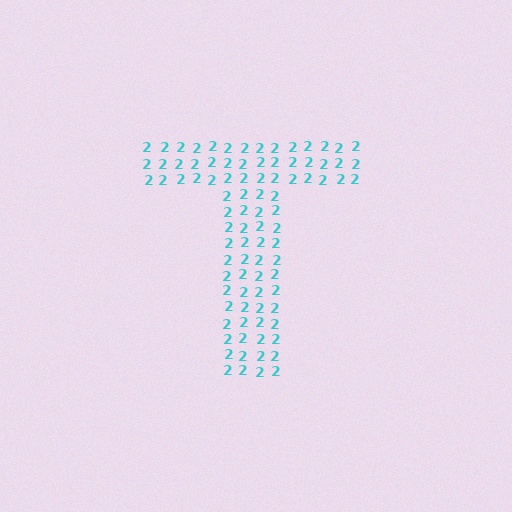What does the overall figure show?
The overall figure shows the letter T.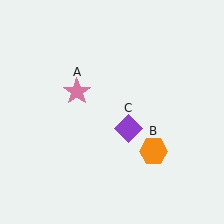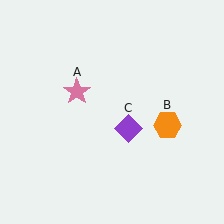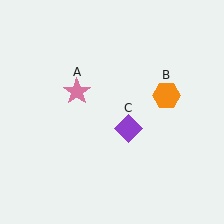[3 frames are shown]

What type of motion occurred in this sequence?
The orange hexagon (object B) rotated counterclockwise around the center of the scene.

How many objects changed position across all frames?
1 object changed position: orange hexagon (object B).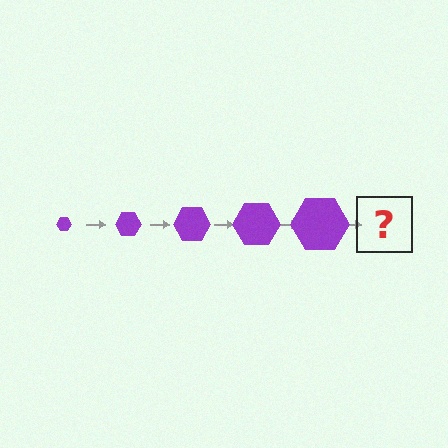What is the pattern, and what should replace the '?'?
The pattern is that the hexagon gets progressively larger each step. The '?' should be a purple hexagon, larger than the previous one.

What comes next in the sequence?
The next element should be a purple hexagon, larger than the previous one.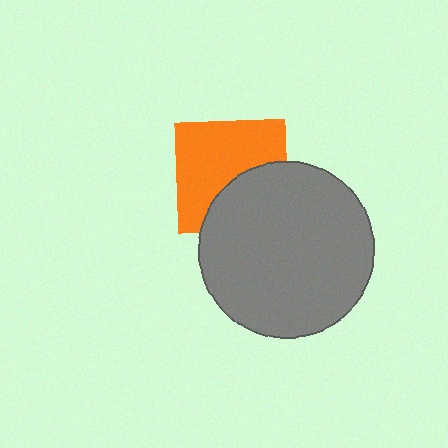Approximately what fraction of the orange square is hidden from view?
Roughly 38% of the orange square is hidden behind the gray circle.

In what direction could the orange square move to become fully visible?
The orange square could move up. That would shift it out from behind the gray circle entirely.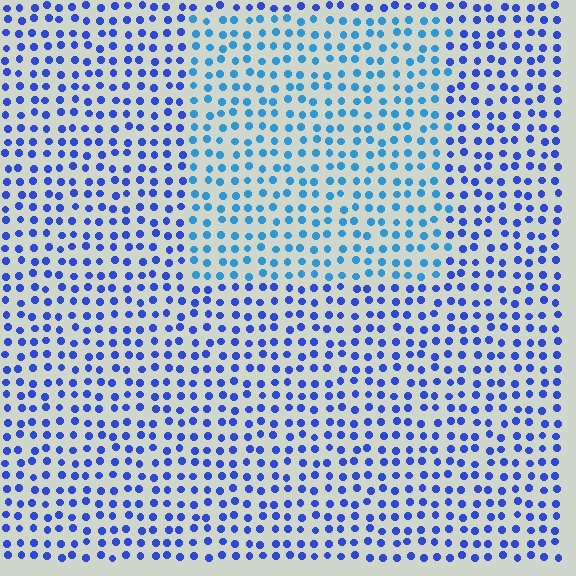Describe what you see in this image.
The image is filled with small blue elements in a uniform arrangement. A rectangle-shaped region is visible where the elements are tinted to a slightly different hue, forming a subtle color boundary.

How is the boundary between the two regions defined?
The boundary is defined purely by a slight shift in hue (about 30 degrees). Spacing, size, and orientation are identical on both sides.